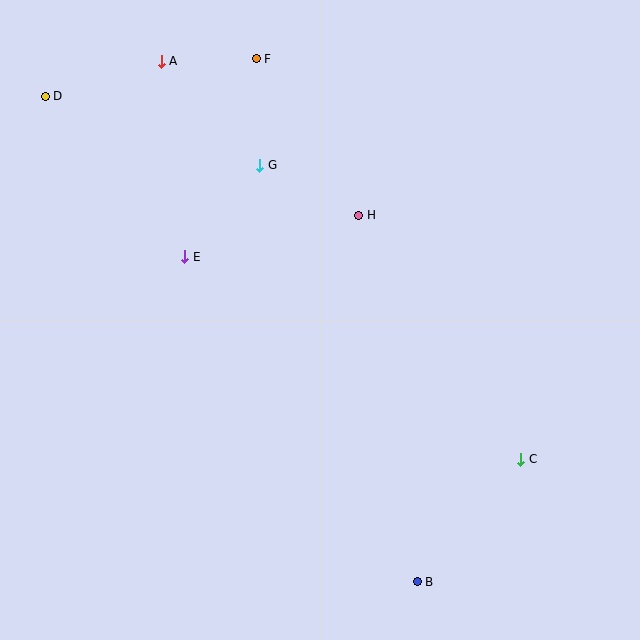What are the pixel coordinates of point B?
Point B is at (417, 582).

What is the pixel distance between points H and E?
The distance between H and E is 179 pixels.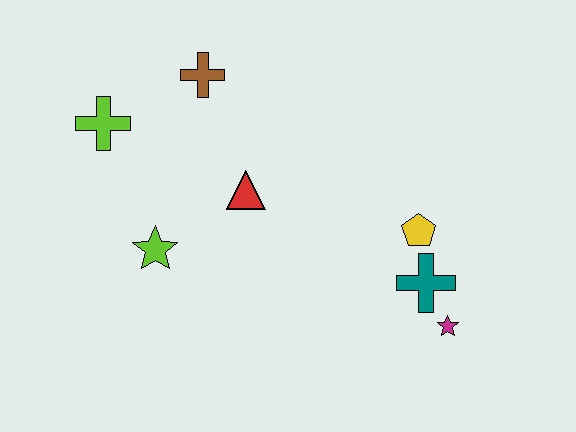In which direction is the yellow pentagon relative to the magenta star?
The yellow pentagon is above the magenta star.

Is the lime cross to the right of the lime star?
No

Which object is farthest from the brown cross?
The magenta star is farthest from the brown cross.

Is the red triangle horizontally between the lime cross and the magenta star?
Yes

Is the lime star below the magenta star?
No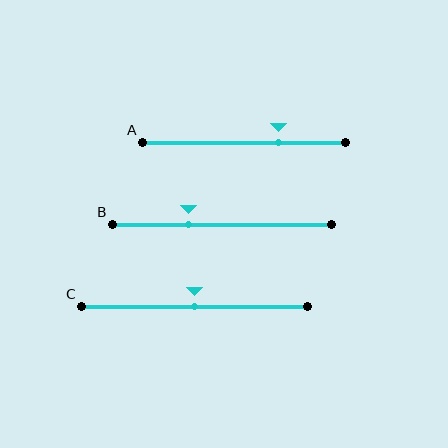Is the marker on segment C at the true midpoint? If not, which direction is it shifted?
Yes, the marker on segment C is at the true midpoint.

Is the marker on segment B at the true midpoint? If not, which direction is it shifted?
No, the marker on segment B is shifted to the left by about 15% of the segment length.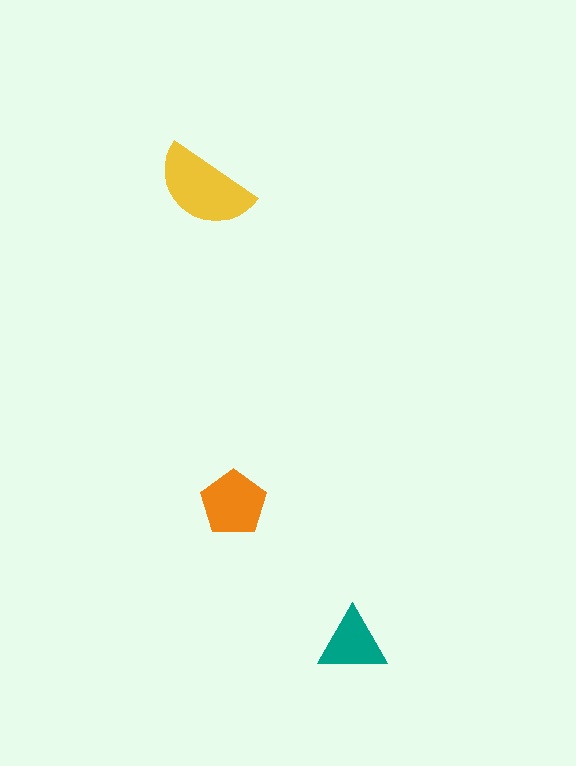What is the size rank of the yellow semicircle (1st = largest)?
1st.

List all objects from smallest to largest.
The teal triangle, the orange pentagon, the yellow semicircle.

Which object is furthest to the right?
The teal triangle is rightmost.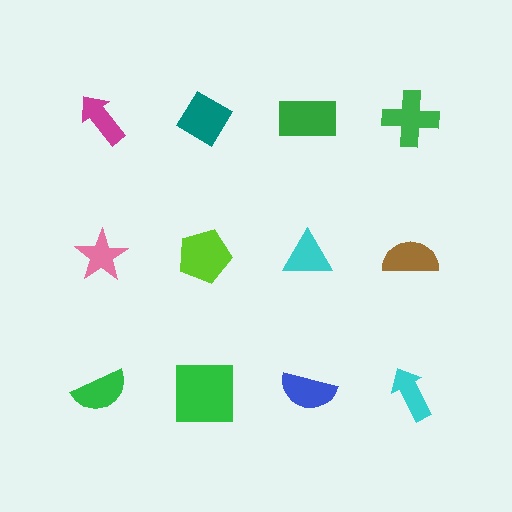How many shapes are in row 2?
4 shapes.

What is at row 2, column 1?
A pink star.